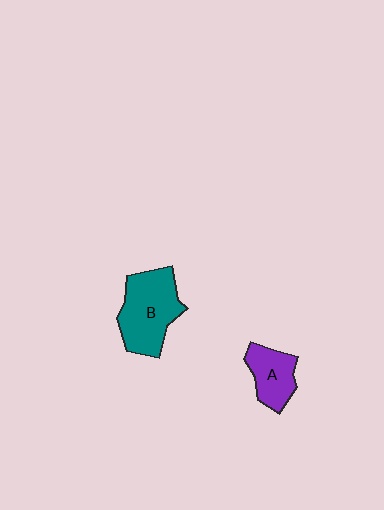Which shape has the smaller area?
Shape A (purple).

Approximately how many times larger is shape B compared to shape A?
Approximately 1.7 times.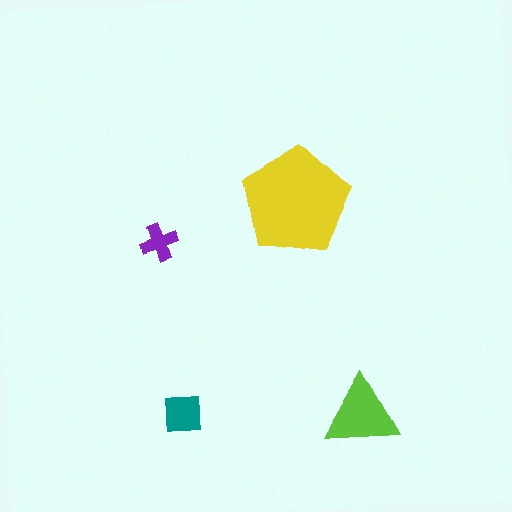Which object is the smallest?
The purple cross.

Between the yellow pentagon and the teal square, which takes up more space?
The yellow pentagon.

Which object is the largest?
The yellow pentagon.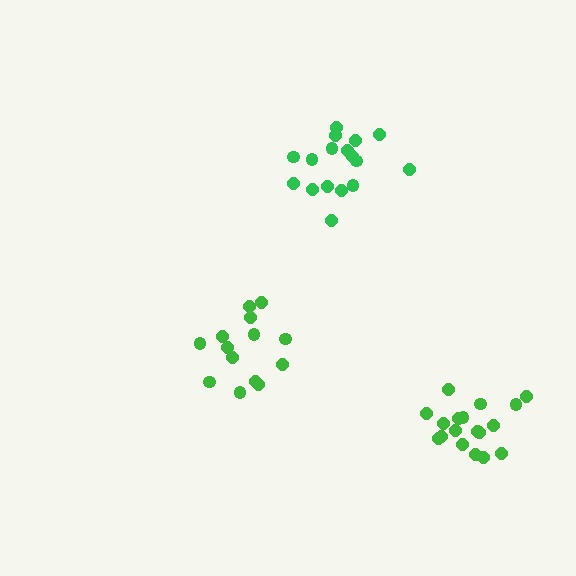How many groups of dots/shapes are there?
There are 3 groups.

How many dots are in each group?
Group 1: 18 dots, Group 2: 17 dots, Group 3: 14 dots (49 total).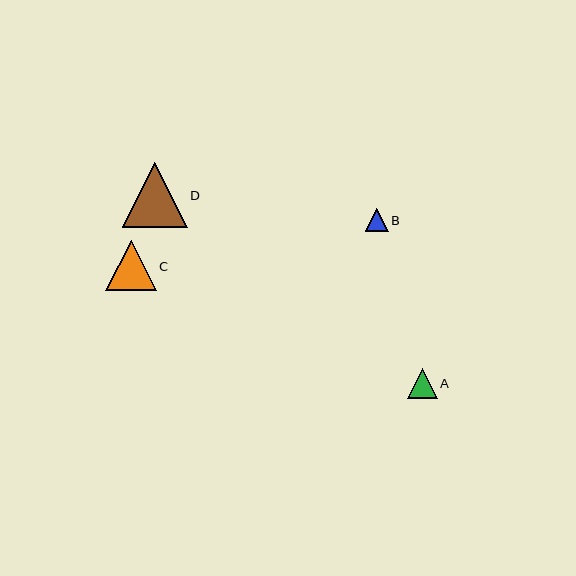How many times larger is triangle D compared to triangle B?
Triangle D is approximately 2.8 times the size of triangle B.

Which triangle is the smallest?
Triangle B is the smallest with a size of approximately 23 pixels.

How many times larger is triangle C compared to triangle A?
Triangle C is approximately 1.7 times the size of triangle A.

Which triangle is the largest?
Triangle D is the largest with a size of approximately 64 pixels.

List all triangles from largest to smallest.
From largest to smallest: D, C, A, B.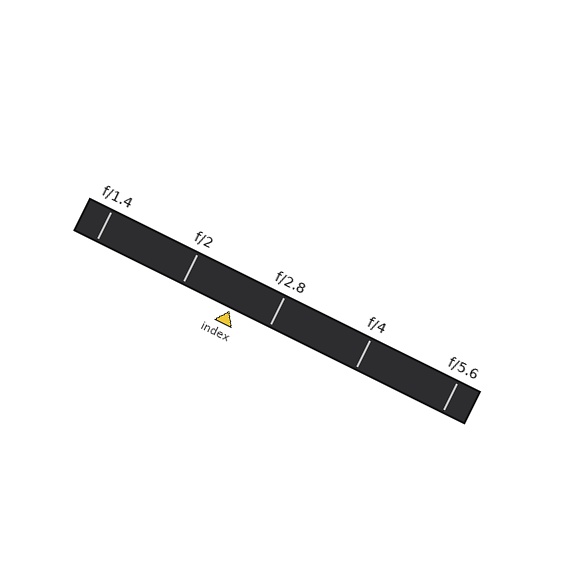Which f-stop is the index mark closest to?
The index mark is closest to f/2.8.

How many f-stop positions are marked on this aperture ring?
There are 5 f-stop positions marked.